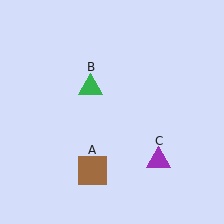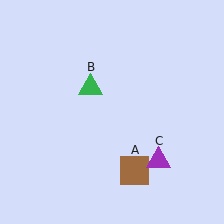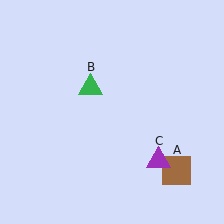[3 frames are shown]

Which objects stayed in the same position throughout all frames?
Green triangle (object B) and purple triangle (object C) remained stationary.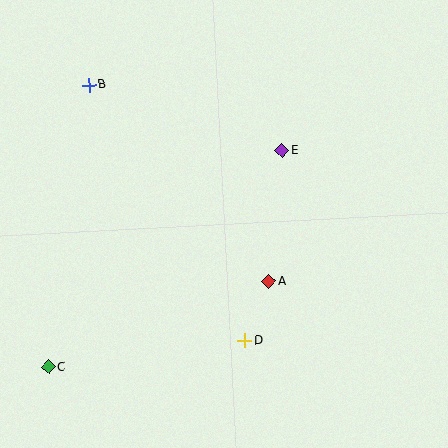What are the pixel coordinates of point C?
Point C is at (48, 367).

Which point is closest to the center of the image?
Point A at (269, 281) is closest to the center.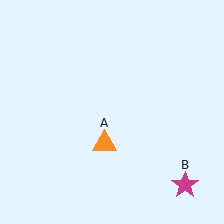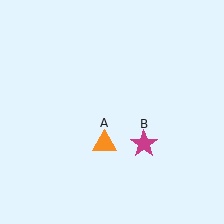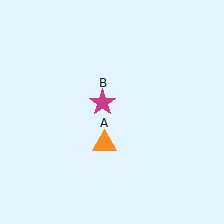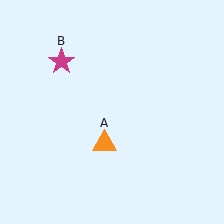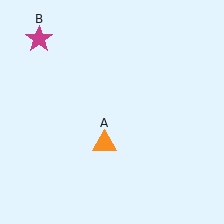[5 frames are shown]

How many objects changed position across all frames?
1 object changed position: magenta star (object B).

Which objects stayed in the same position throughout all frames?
Orange triangle (object A) remained stationary.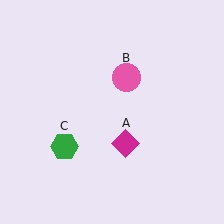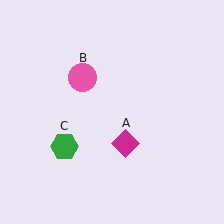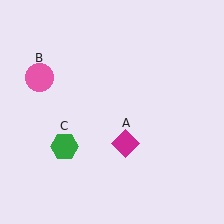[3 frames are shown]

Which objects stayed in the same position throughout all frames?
Magenta diamond (object A) and green hexagon (object C) remained stationary.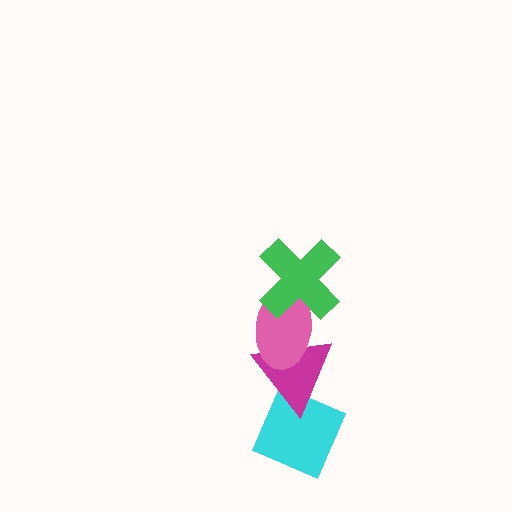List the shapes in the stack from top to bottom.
From top to bottom: the green cross, the pink ellipse, the magenta triangle, the cyan diamond.